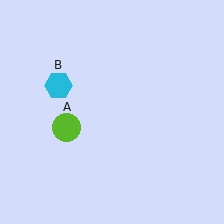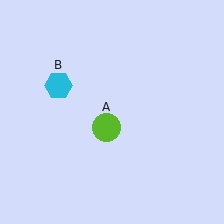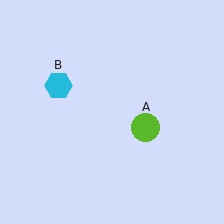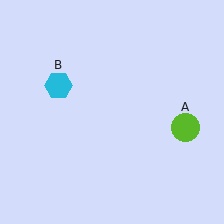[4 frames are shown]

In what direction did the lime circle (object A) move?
The lime circle (object A) moved right.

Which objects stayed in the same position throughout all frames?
Cyan hexagon (object B) remained stationary.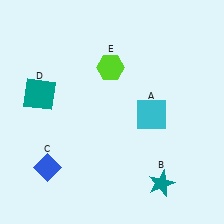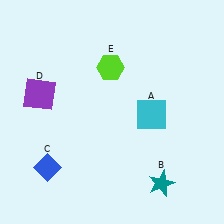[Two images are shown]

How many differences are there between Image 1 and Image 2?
There is 1 difference between the two images.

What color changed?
The square (D) changed from teal in Image 1 to purple in Image 2.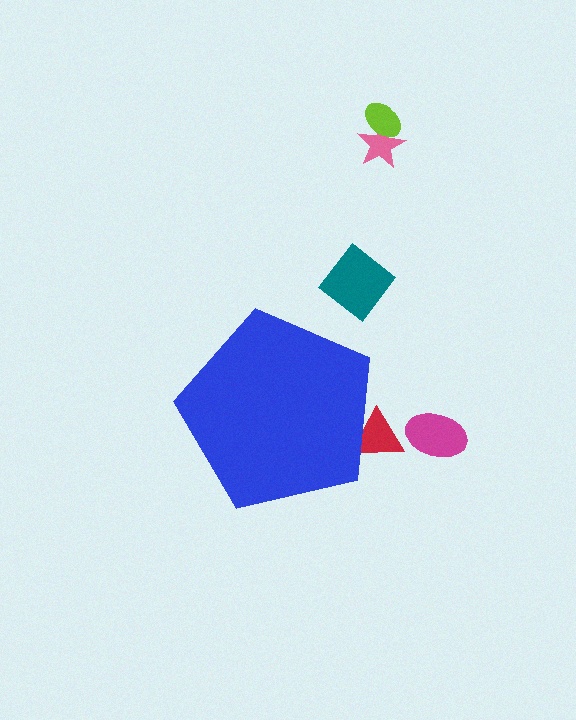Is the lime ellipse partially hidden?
No, the lime ellipse is fully visible.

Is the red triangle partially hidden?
Yes, the red triangle is partially hidden behind the blue pentagon.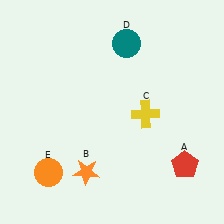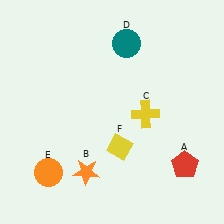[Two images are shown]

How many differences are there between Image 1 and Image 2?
There is 1 difference between the two images.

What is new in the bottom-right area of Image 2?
A yellow diamond (F) was added in the bottom-right area of Image 2.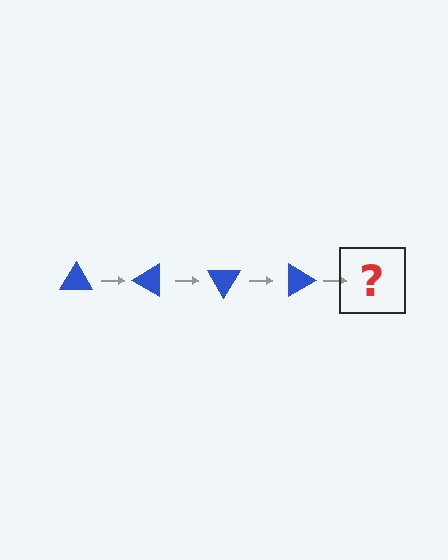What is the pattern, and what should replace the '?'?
The pattern is that the triangle rotates 30 degrees each step. The '?' should be a blue triangle rotated 120 degrees.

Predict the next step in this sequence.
The next step is a blue triangle rotated 120 degrees.